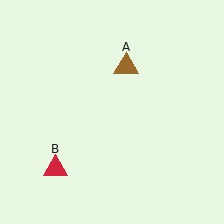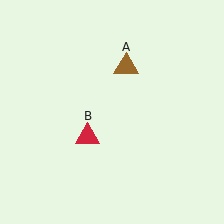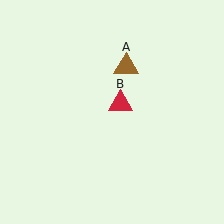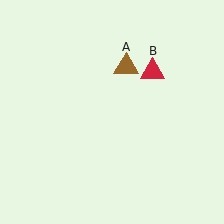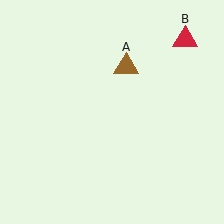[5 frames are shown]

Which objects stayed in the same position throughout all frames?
Brown triangle (object A) remained stationary.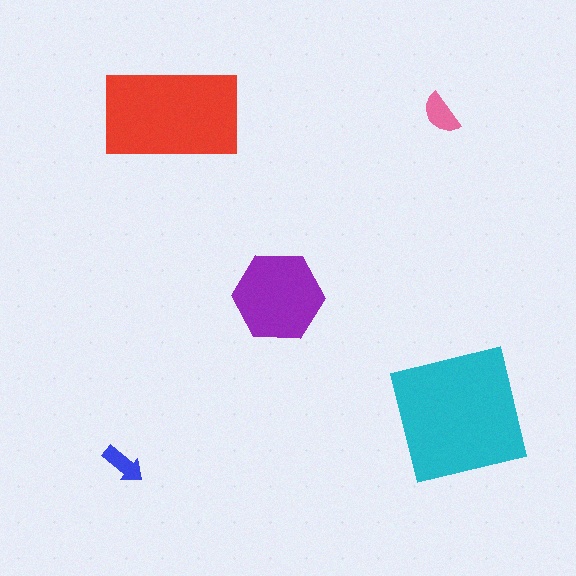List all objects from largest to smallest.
The cyan square, the red rectangle, the purple hexagon, the pink semicircle, the blue arrow.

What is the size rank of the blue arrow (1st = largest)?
5th.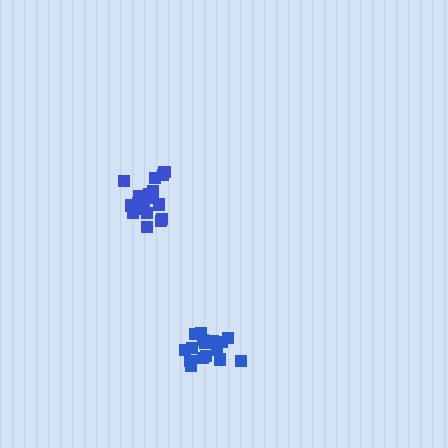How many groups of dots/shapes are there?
There are 2 groups.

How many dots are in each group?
Group 1: 18 dots, Group 2: 16 dots (34 total).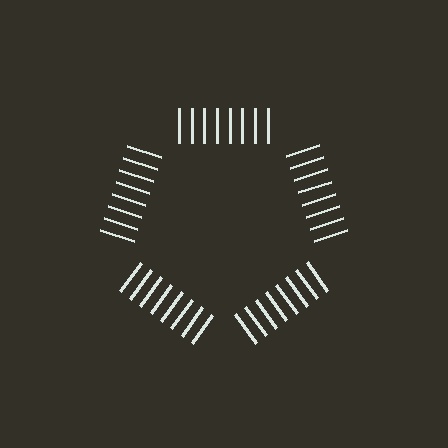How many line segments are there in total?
40 — 8 along each of the 5 edges.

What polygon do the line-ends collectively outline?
An illusory pentagon — the line segments terminate on its edges but no continuous stroke is drawn.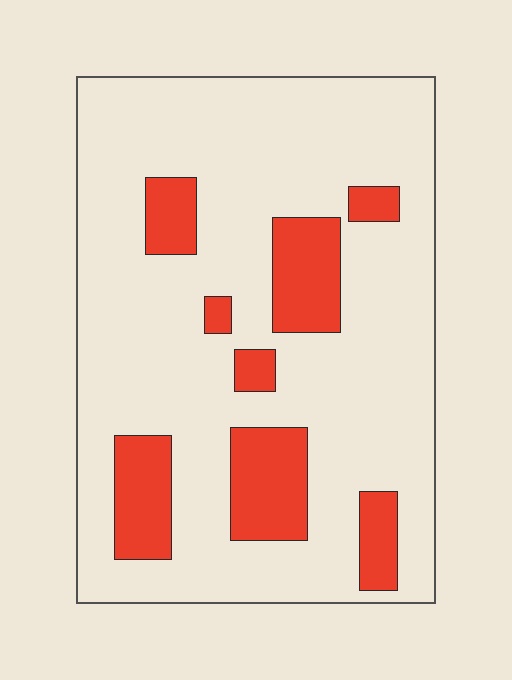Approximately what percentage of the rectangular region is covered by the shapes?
Approximately 20%.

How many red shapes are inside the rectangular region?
8.